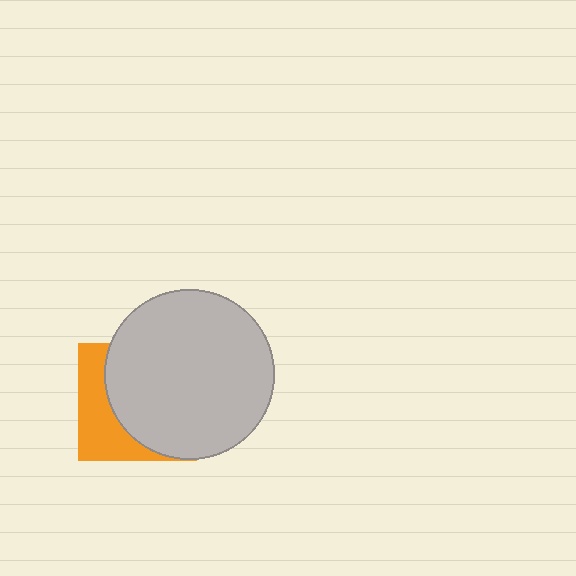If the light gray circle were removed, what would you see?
You would see the complete orange square.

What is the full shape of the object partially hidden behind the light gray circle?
The partially hidden object is an orange square.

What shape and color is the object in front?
The object in front is a light gray circle.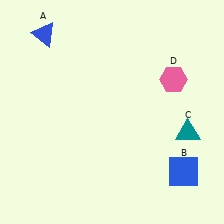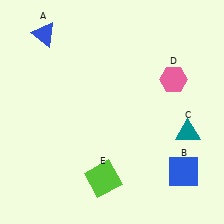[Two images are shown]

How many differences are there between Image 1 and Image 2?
There is 1 difference between the two images.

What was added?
A lime square (E) was added in Image 2.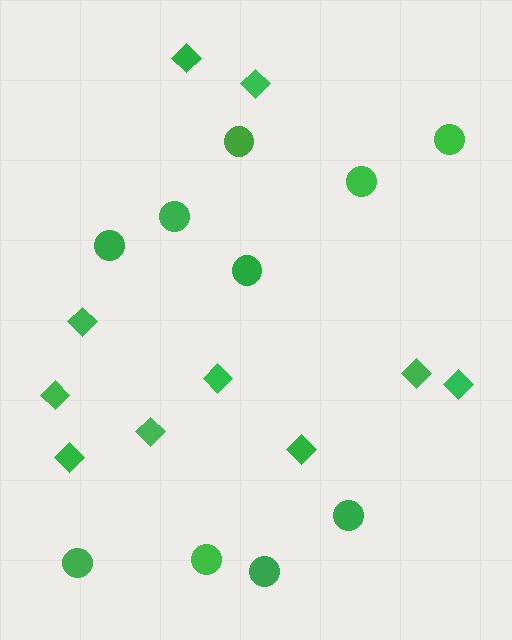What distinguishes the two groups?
There are 2 groups: one group of diamonds (10) and one group of circles (10).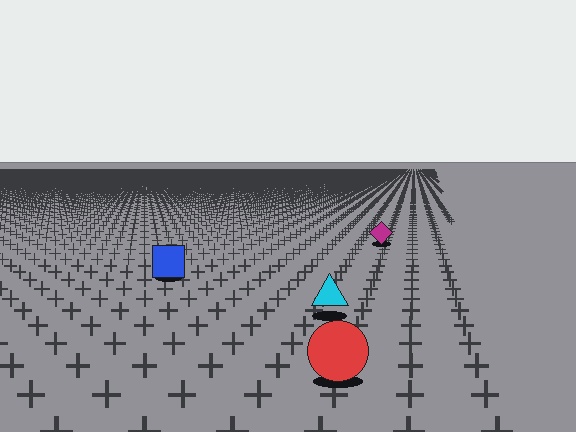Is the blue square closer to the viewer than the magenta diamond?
Yes. The blue square is closer — you can tell from the texture gradient: the ground texture is coarser near it.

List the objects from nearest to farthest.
From nearest to farthest: the red circle, the cyan triangle, the blue square, the magenta diamond.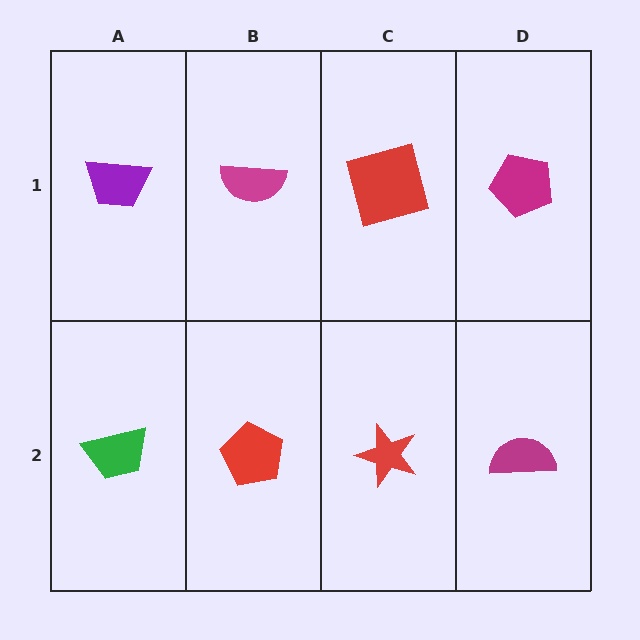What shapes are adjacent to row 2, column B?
A magenta semicircle (row 1, column B), a green trapezoid (row 2, column A), a red star (row 2, column C).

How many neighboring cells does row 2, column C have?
3.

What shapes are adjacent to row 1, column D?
A magenta semicircle (row 2, column D), a red square (row 1, column C).